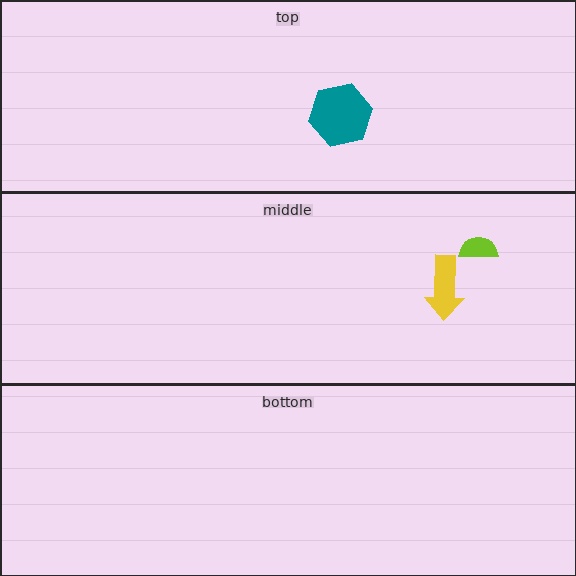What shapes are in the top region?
The teal hexagon.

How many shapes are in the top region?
1.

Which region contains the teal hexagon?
The top region.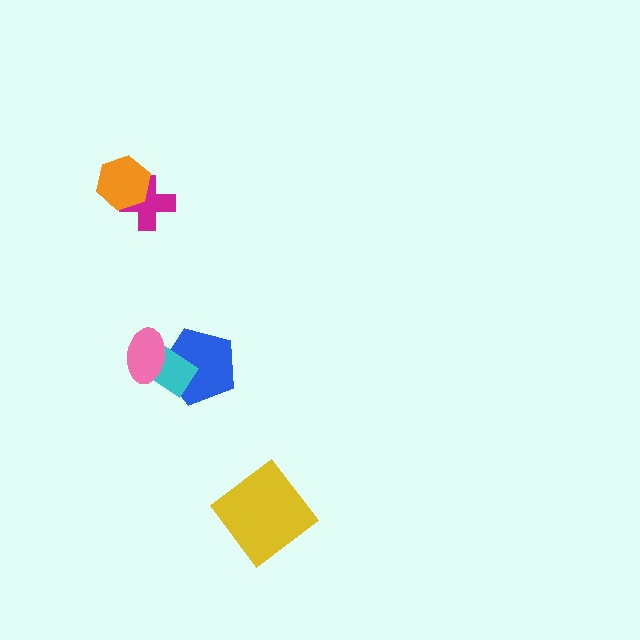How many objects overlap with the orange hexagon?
1 object overlaps with the orange hexagon.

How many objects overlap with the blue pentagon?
2 objects overlap with the blue pentagon.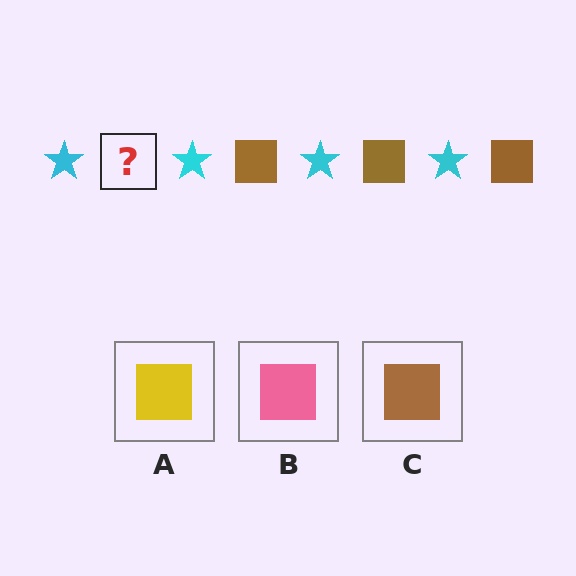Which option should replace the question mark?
Option C.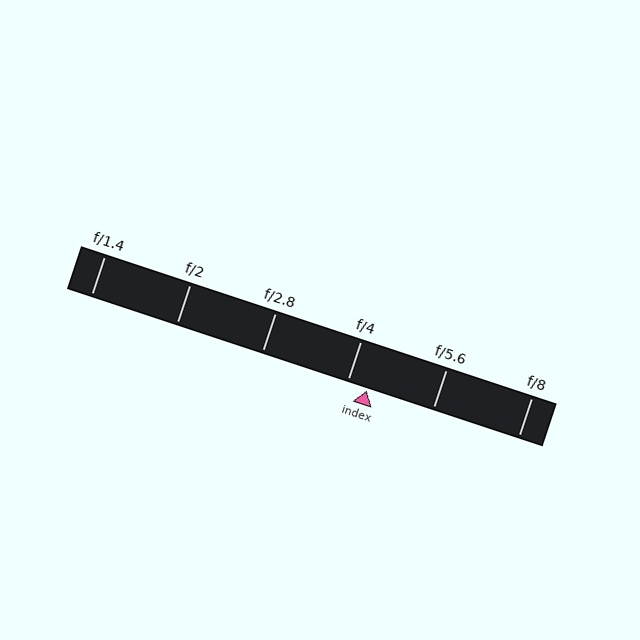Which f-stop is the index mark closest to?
The index mark is closest to f/4.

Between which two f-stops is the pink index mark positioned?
The index mark is between f/4 and f/5.6.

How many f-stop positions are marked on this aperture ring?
There are 6 f-stop positions marked.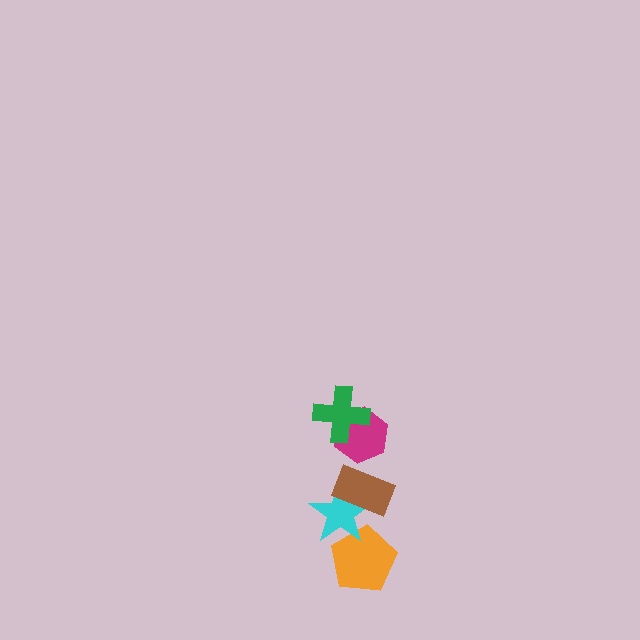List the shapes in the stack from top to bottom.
From top to bottom: the green cross, the magenta hexagon, the brown rectangle, the cyan star, the orange pentagon.